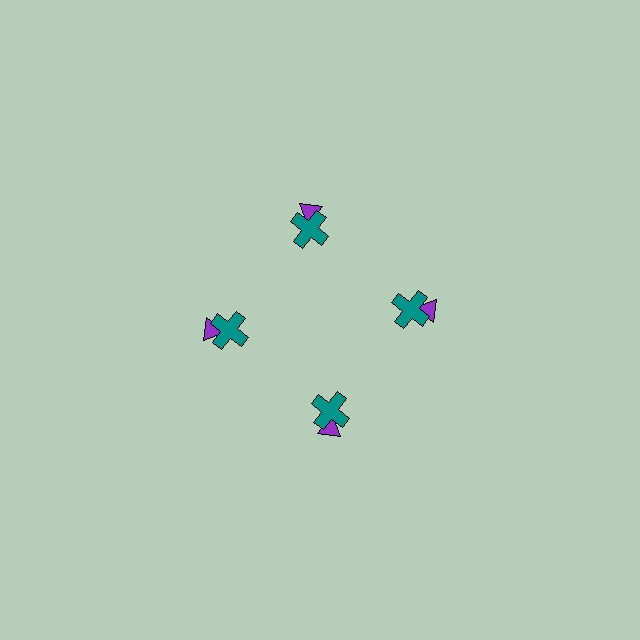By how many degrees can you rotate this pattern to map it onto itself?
The pattern maps onto itself every 90 degrees of rotation.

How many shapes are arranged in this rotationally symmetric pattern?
There are 8 shapes, arranged in 4 groups of 2.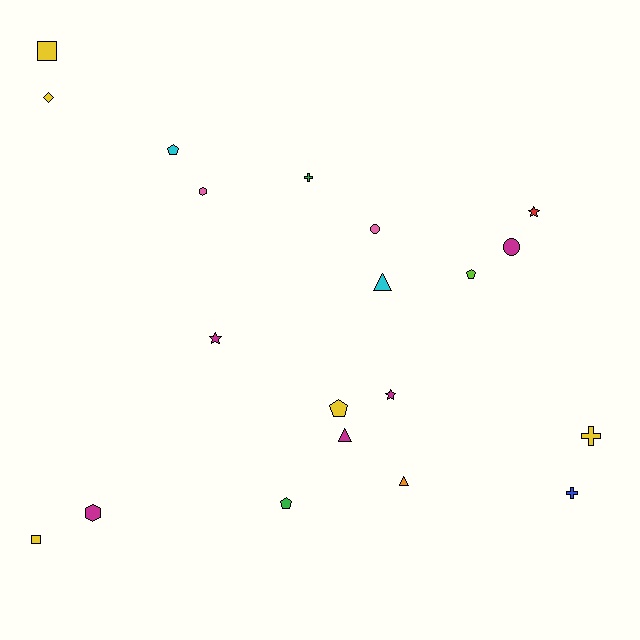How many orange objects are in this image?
There is 1 orange object.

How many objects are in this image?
There are 20 objects.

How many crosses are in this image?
There are 3 crosses.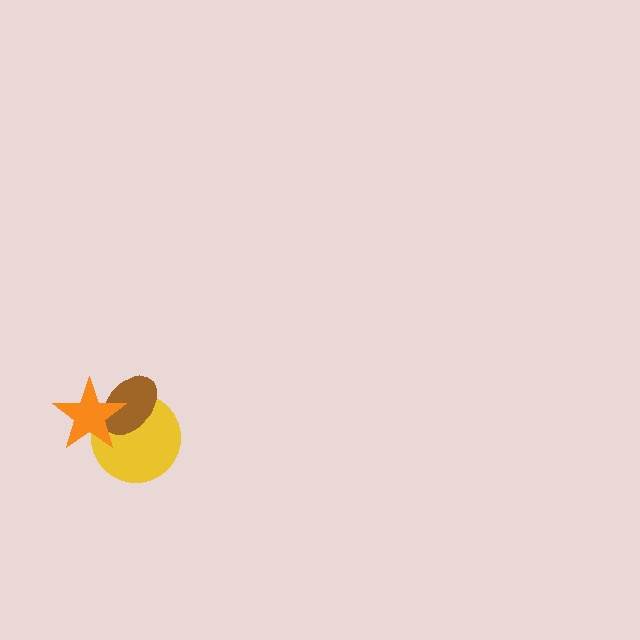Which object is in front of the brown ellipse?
The orange star is in front of the brown ellipse.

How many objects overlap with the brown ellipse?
2 objects overlap with the brown ellipse.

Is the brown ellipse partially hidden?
Yes, it is partially covered by another shape.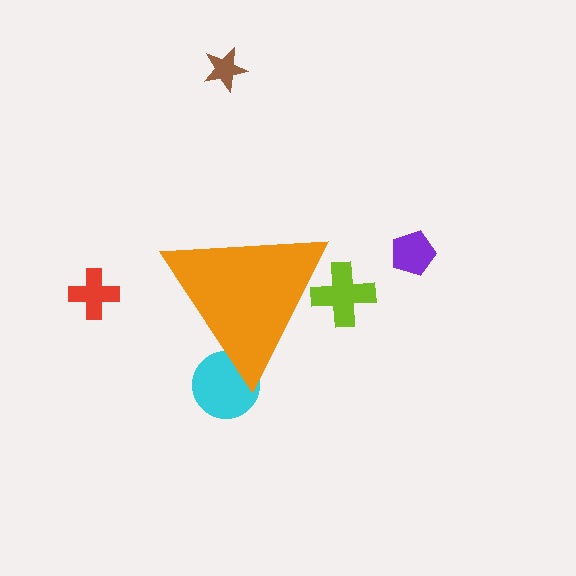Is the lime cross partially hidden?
Yes, the lime cross is partially hidden behind the orange triangle.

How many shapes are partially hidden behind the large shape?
2 shapes are partially hidden.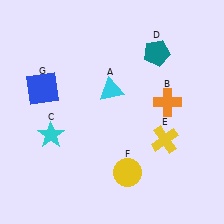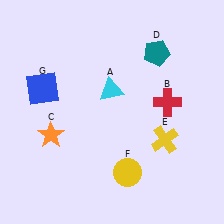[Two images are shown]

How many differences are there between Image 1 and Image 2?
There are 2 differences between the two images.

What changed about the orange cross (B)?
In Image 1, B is orange. In Image 2, it changed to red.